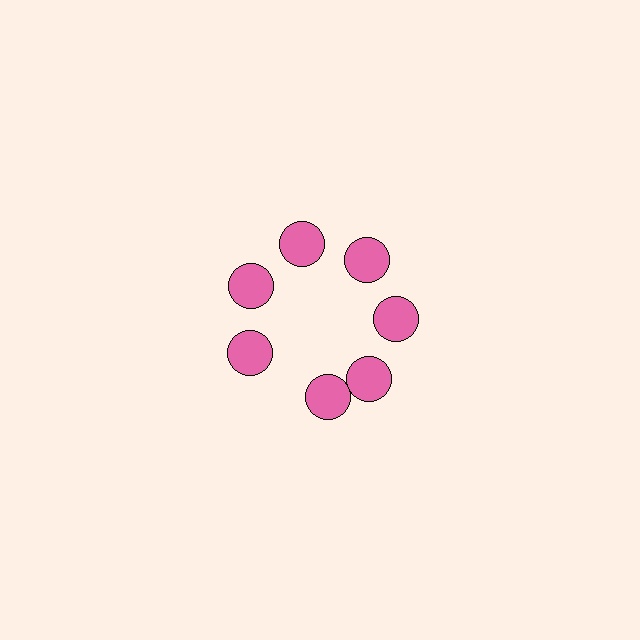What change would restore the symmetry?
The symmetry would be restored by rotating it back into even spacing with its neighbors so that all 7 circles sit at equal angles and equal distance from the center.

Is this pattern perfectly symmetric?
No. The 7 pink circles are arranged in a ring, but one element near the 6 o'clock position is rotated out of alignment along the ring, breaking the 7-fold rotational symmetry.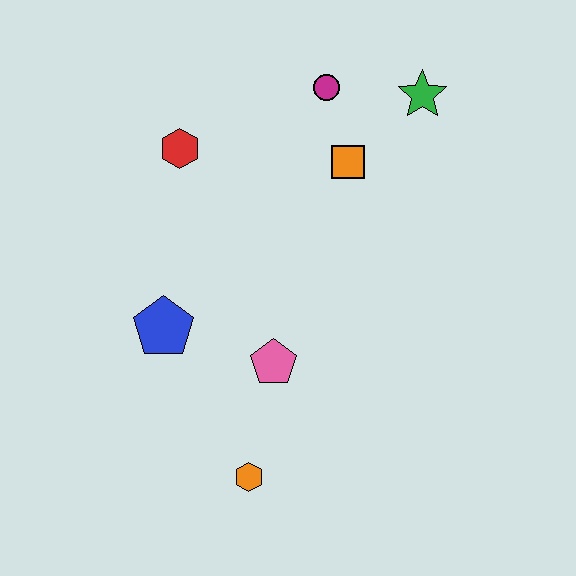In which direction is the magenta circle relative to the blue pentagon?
The magenta circle is above the blue pentagon.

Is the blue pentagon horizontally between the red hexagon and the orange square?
No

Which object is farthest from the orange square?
The orange hexagon is farthest from the orange square.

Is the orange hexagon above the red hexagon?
No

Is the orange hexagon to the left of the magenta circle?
Yes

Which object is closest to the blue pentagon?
The pink pentagon is closest to the blue pentagon.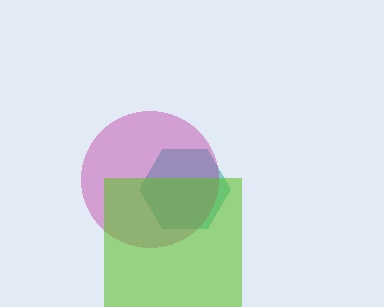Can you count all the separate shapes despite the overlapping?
Yes, there are 3 separate shapes.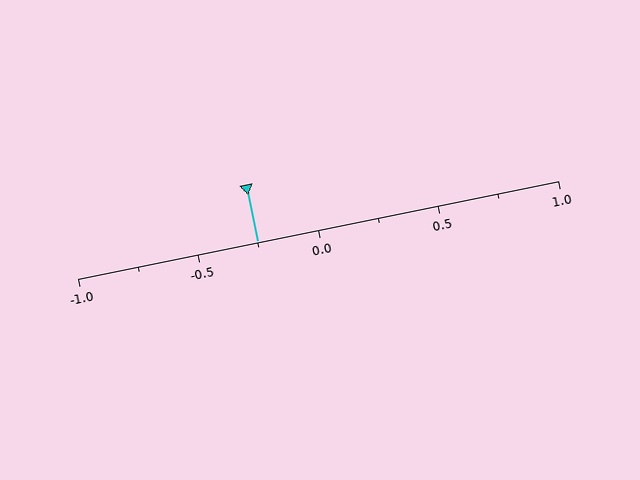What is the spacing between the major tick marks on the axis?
The major ticks are spaced 0.5 apart.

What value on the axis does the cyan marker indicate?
The marker indicates approximately -0.25.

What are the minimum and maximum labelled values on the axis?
The axis runs from -1.0 to 1.0.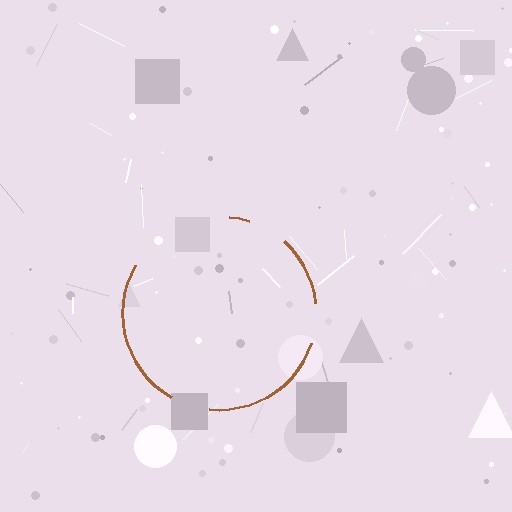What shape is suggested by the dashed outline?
The dashed outline suggests a circle.